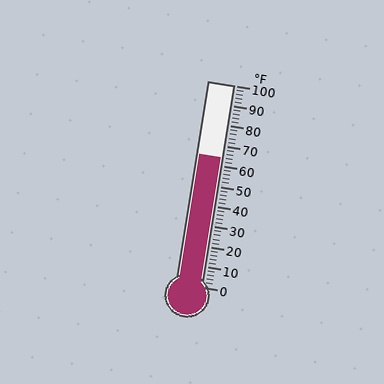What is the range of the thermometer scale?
The thermometer scale ranges from 0°F to 100°F.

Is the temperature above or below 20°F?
The temperature is above 20°F.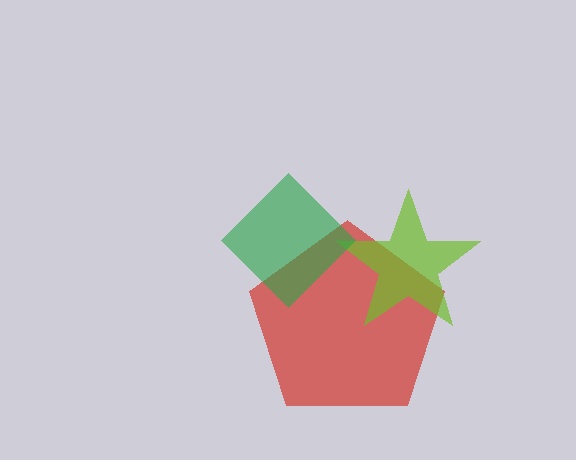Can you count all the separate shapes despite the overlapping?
Yes, there are 3 separate shapes.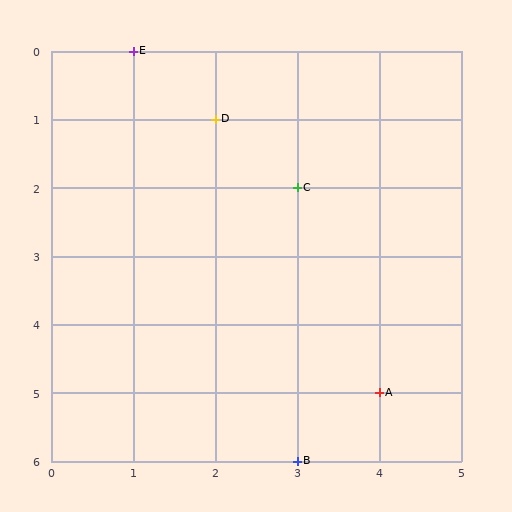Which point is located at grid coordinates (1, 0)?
Point E is at (1, 0).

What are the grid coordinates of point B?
Point B is at grid coordinates (3, 6).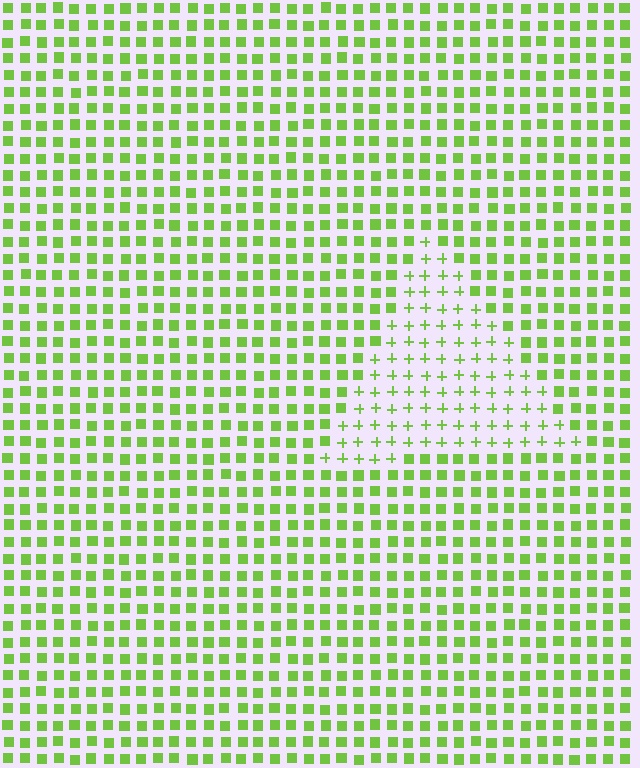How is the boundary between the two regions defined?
The boundary is defined by a change in element shape: plus signs inside vs. squares outside. All elements share the same color and spacing.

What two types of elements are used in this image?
The image uses plus signs inside the triangle region and squares outside it.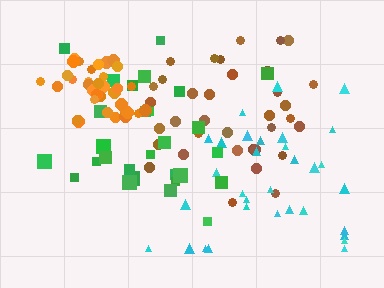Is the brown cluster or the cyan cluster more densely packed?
Brown.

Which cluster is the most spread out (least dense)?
Cyan.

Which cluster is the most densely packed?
Orange.